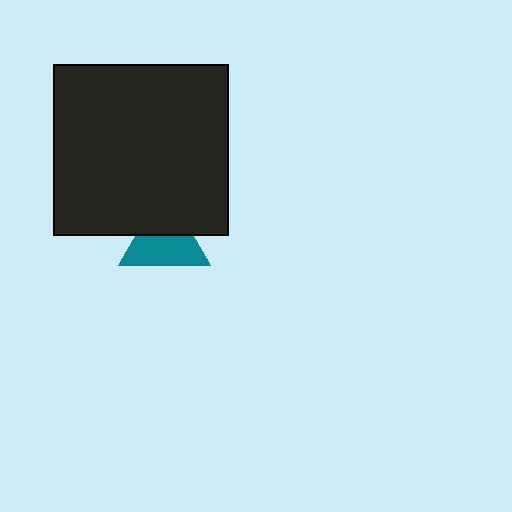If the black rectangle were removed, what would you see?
You would see the complete teal triangle.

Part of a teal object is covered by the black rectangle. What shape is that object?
It is a triangle.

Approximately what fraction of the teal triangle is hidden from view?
Roughly 40% of the teal triangle is hidden behind the black rectangle.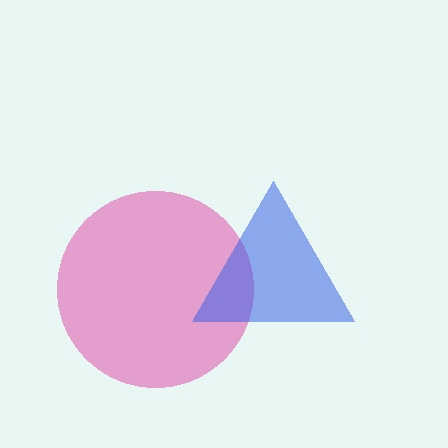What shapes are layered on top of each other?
The layered shapes are: a pink circle, a blue triangle.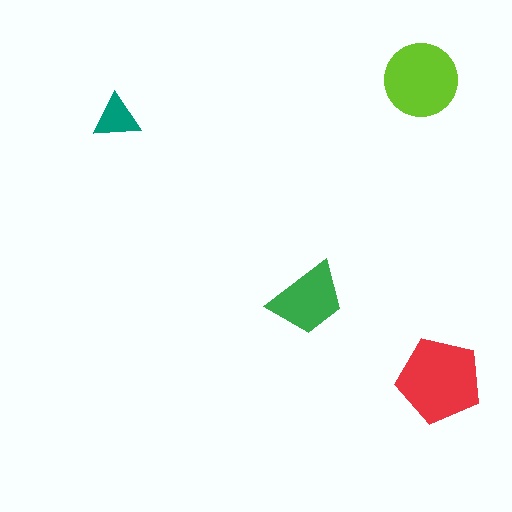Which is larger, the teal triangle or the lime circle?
The lime circle.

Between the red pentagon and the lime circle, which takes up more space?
The red pentagon.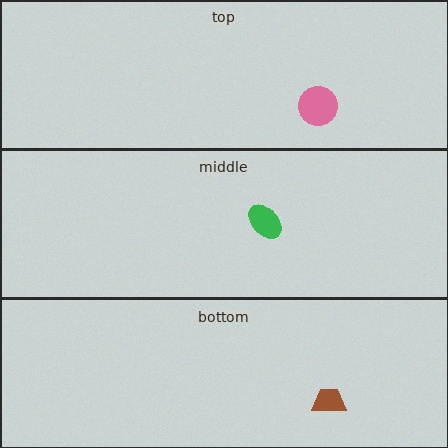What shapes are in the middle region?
The green ellipse.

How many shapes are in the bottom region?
1.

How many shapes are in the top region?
1.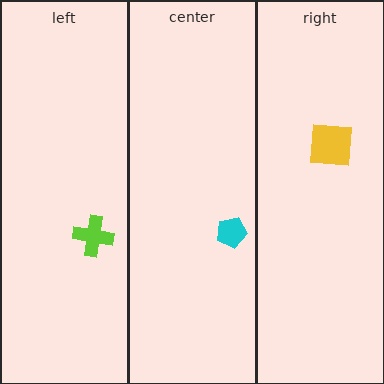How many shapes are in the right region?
1.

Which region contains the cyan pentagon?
The center region.